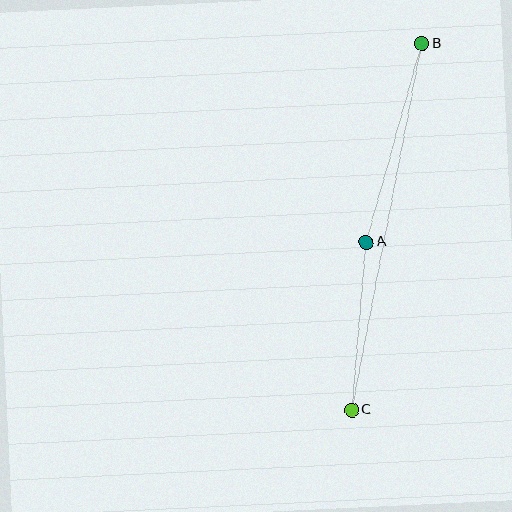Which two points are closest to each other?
Points A and C are closest to each other.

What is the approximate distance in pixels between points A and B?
The distance between A and B is approximately 206 pixels.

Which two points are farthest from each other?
Points B and C are farthest from each other.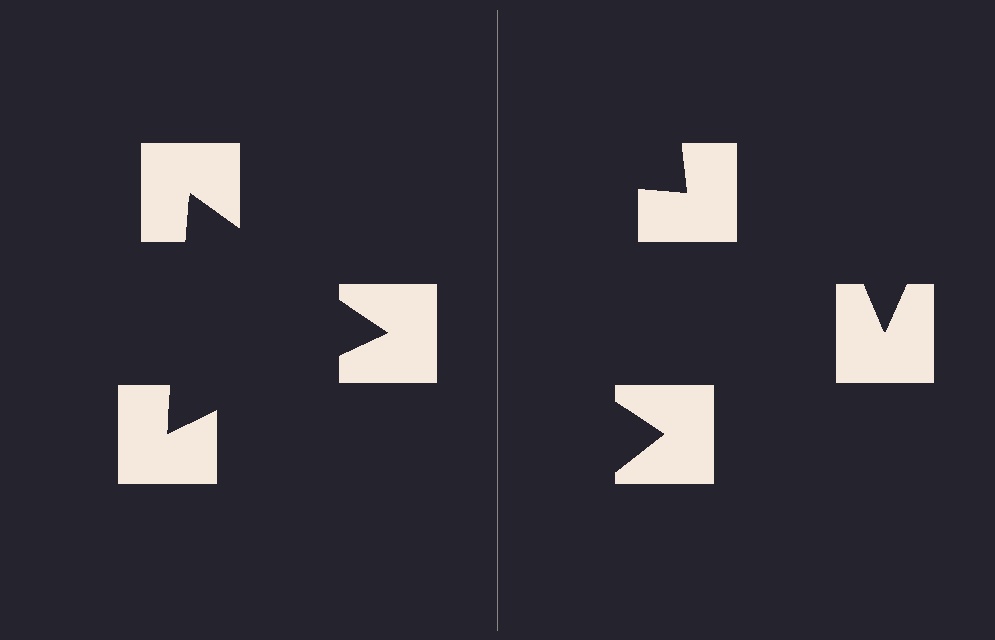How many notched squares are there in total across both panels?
6 — 3 on each side.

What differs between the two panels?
The notched squares are positioned identically on both sides; only the wedge orientations differ. On the left they align to a triangle; on the right they are misaligned.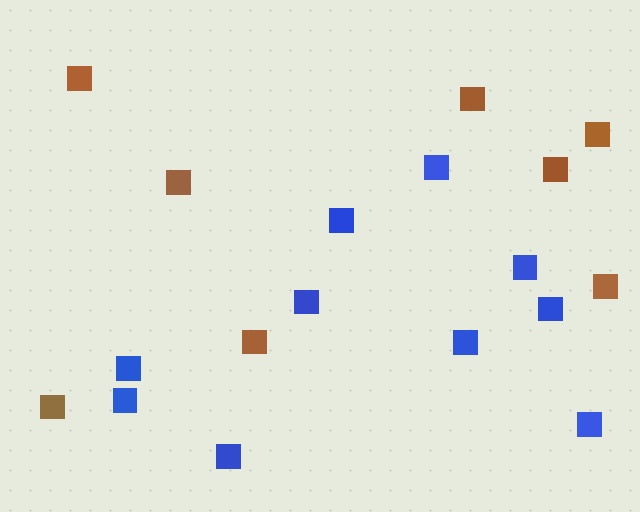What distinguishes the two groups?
There are 2 groups: one group of blue squares (10) and one group of brown squares (8).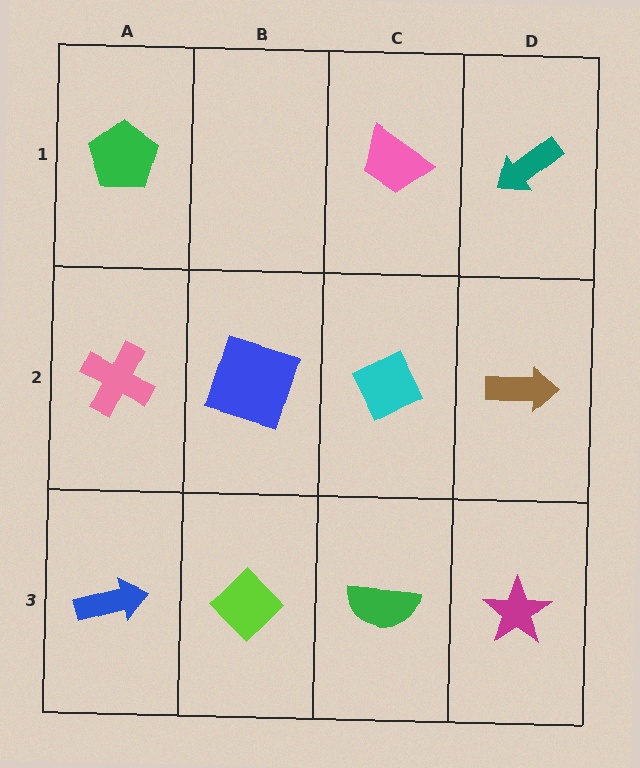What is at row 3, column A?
A blue arrow.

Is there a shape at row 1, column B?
No, that cell is empty.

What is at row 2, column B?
A blue square.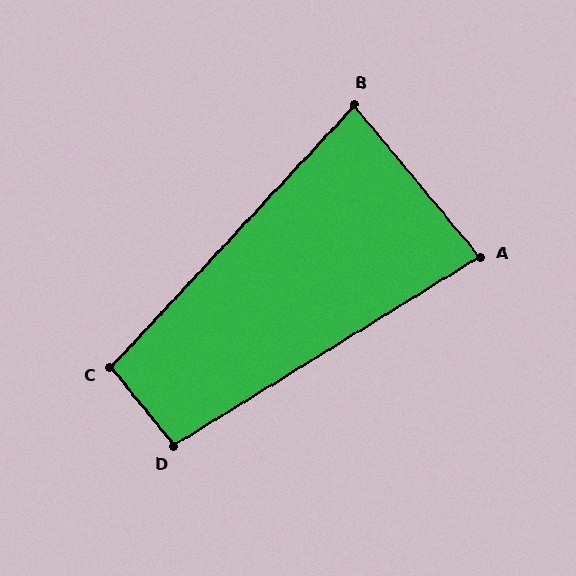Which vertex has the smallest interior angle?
A, at approximately 82 degrees.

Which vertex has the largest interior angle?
C, at approximately 98 degrees.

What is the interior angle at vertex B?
Approximately 83 degrees (acute).